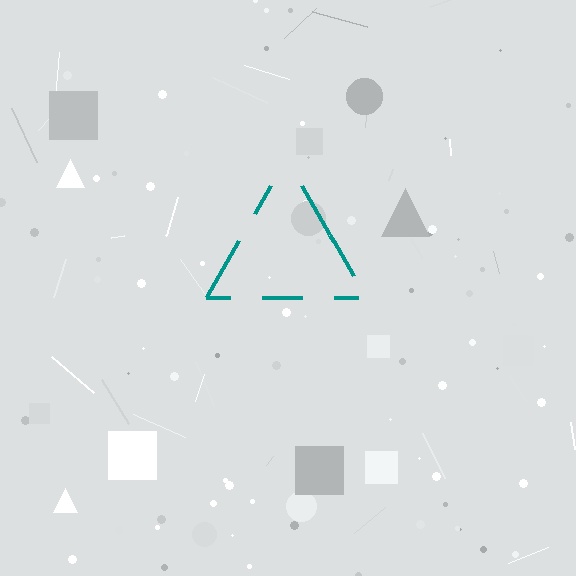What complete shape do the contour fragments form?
The contour fragments form a triangle.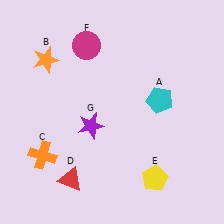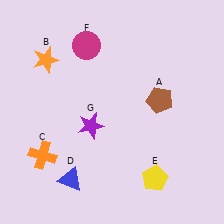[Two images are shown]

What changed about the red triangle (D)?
In Image 1, D is red. In Image 2, it changed to blue.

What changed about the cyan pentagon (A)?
In Image 1, A is cyan. In Image 2, it changed to brown.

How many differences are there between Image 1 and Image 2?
There are 2 differences between the two images.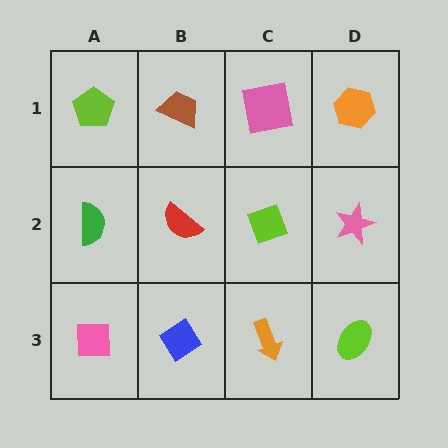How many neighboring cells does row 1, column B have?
3.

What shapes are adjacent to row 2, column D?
An orange hexagon (row 1, column D), a lime ellipse (row 3, column D), a lime diamond (row 2, column C).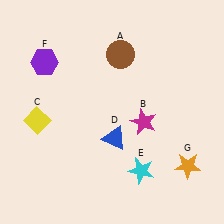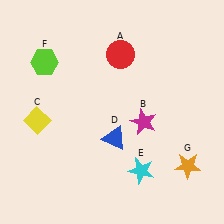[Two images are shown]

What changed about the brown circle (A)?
In Image 1, A is brown. In Image 2, it changed to red.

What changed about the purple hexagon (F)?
In Image 1, F is purple. In Image 2, it changed to lime.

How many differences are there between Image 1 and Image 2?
There are 2 differences between the two images.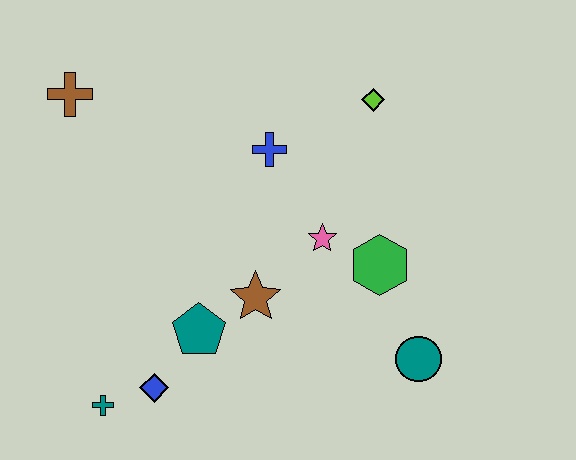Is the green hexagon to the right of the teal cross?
Yes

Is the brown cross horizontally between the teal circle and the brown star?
No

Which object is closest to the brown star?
The teal pentagon is closest to the brown star.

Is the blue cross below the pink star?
No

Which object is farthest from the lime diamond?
The teal cross is farthest from the lime diamond.